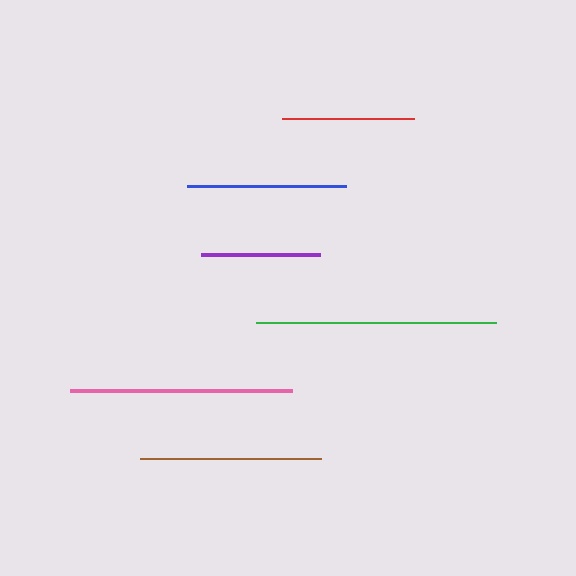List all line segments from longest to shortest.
From longest to shortest: green, pink, brown, blue, red, purple.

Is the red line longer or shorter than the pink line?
The pink line is longer than the red line.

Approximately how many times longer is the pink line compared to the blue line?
The pink line is approximately 1.4 times the length of the blue line.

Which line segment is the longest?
The green line is the longest at approximately 239 pixels.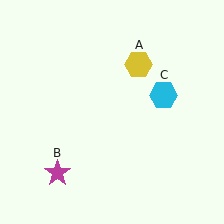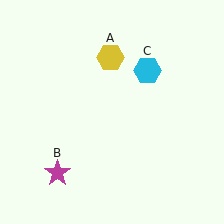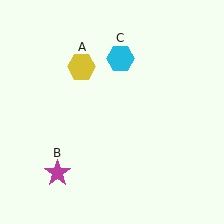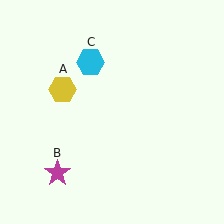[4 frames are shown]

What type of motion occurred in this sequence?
The yellow hexagon (object A), cyan hexagon (object C) rotated counterclockwise around the center of the scene.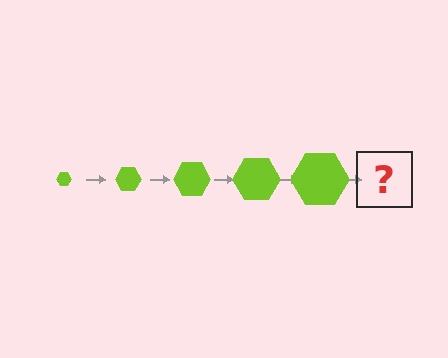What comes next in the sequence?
The next element should be a lime hexagon, larger than the previous one.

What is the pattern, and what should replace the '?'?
The pattern is that the hexagon gets progressively larger each step. The '?' should be a lime hexagon, larger than the previous one.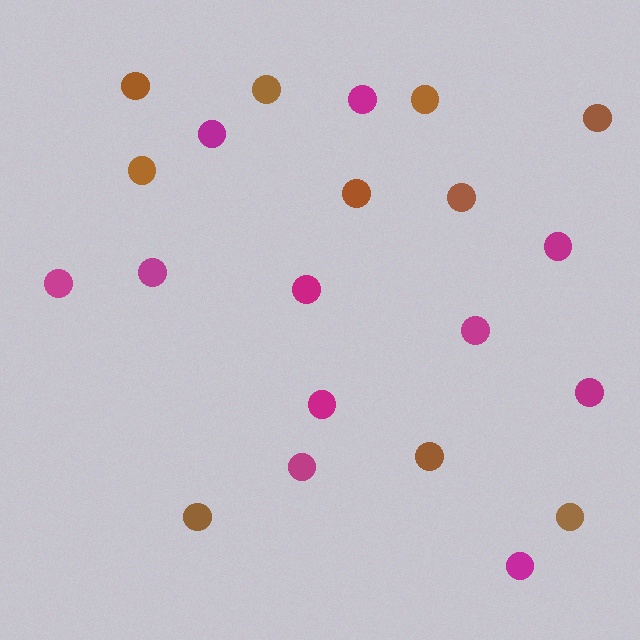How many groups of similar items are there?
There are 2 groups: one group of brown circles (10) and one group of magenta circles (11).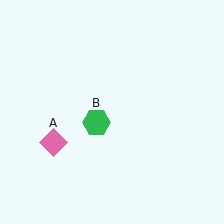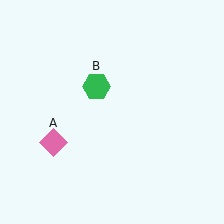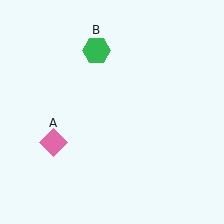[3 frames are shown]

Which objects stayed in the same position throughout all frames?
Pink diamond (object A) remained stationary.